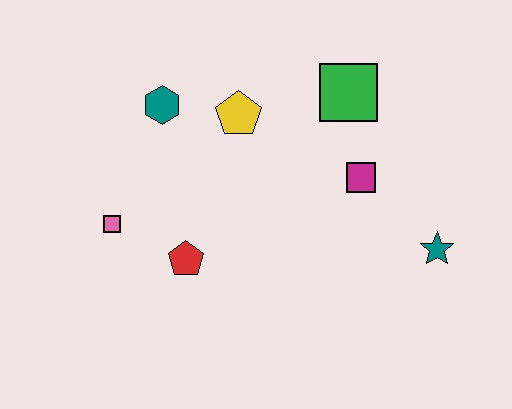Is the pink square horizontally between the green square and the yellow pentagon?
No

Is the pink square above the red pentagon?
Yes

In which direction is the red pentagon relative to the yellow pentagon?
The red pentagon is below the yellow pentagon.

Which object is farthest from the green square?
The pink square is farthest from the green square.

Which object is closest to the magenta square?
The green square is closest to the magenta square.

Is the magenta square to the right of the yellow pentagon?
Yes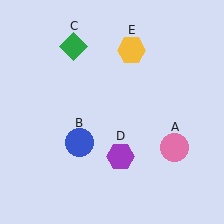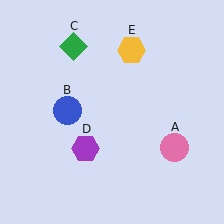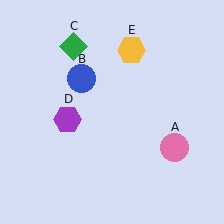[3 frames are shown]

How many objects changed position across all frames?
2 objects changed position: blue circle (object B), purple hexagon (object D).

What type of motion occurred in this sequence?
The blue circle (object B), purple hexagon (object D) rotated clockwise around the center of the scene.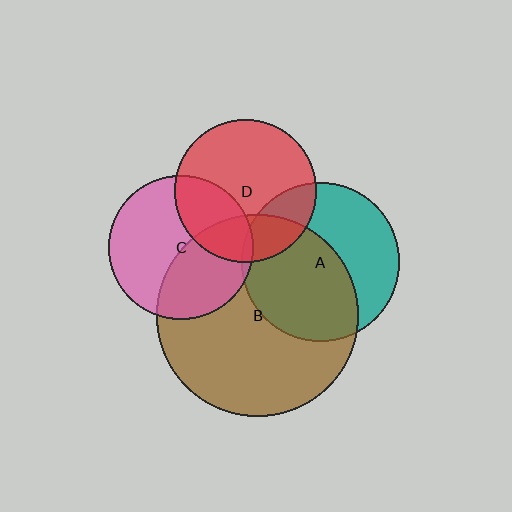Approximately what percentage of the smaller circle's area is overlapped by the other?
Approximately 5%.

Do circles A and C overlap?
Yes.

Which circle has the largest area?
Circle B (brown).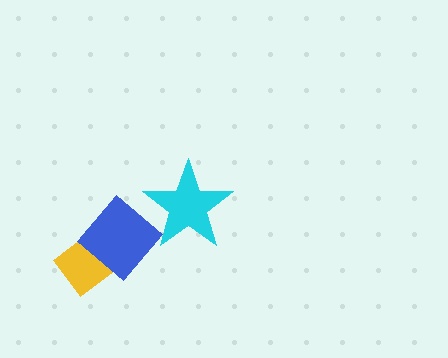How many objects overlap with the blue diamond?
1 object overlaps with the blue diamond.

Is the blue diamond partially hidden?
No, no other shape covers it.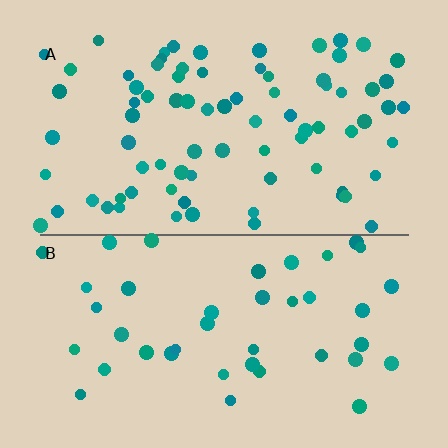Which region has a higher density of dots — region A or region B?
A (the top).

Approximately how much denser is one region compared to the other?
Approximately 2.0× — region A over region B.